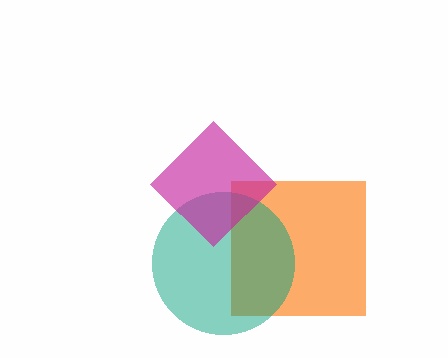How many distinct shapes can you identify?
There are 3 distinct shapes: an orange square, a teal circle, a magenta diamond.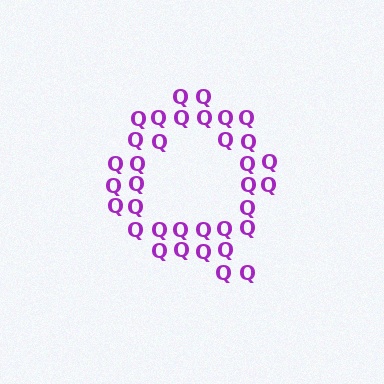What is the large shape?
The large shape is the letter Q.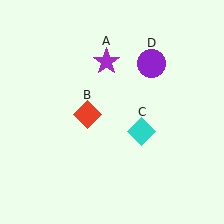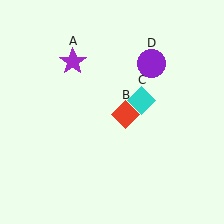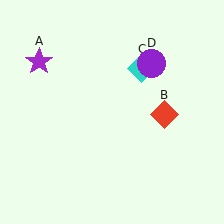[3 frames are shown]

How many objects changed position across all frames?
3 objects changed position: purple star (object A), red diamond (object B), cyan diamond (object C).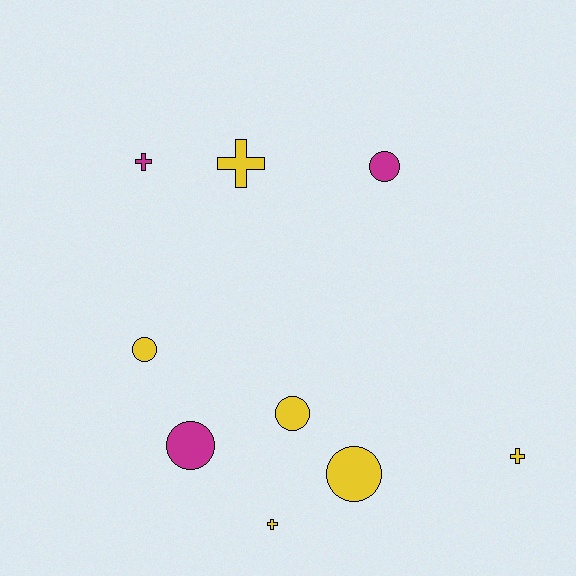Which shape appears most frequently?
Circle, with 5 objects.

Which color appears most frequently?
Yellow, with 6 objects.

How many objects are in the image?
There are 9 objects.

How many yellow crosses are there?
There are 3 yellow crosses.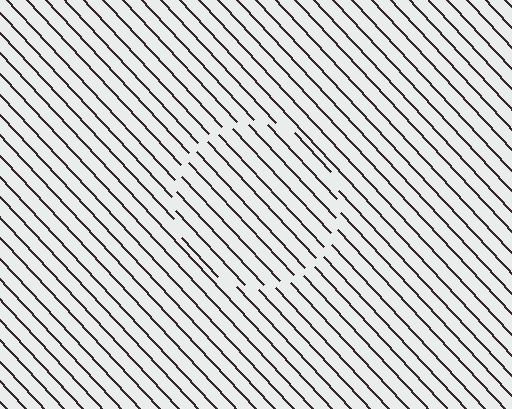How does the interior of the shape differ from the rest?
The interior of the shape contains the same grating, shifted by half a period — the contour is defined by the phase discontinuity where line-ends from the inner and outer gratings abut.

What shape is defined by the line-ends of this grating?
An illusory circle. The interior of the shape contains the same grating, shifted by half a period — the contour is defined by the phase discontinuity where line-ends from the inner and outer gratings abut.